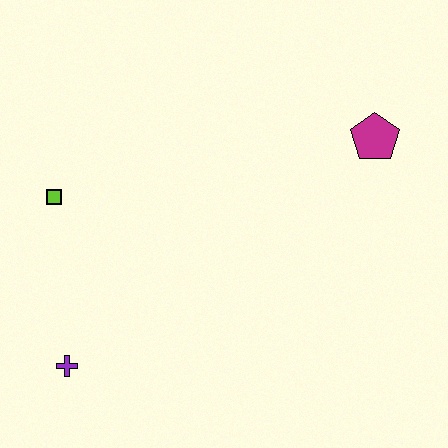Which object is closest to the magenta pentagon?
The lime square is closest to the magenta pentagon.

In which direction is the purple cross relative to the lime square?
The purple cross is below the lime square.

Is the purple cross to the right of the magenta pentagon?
No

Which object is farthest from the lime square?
The magenta pentagon is farthest from the lime square.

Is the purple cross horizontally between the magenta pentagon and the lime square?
Yes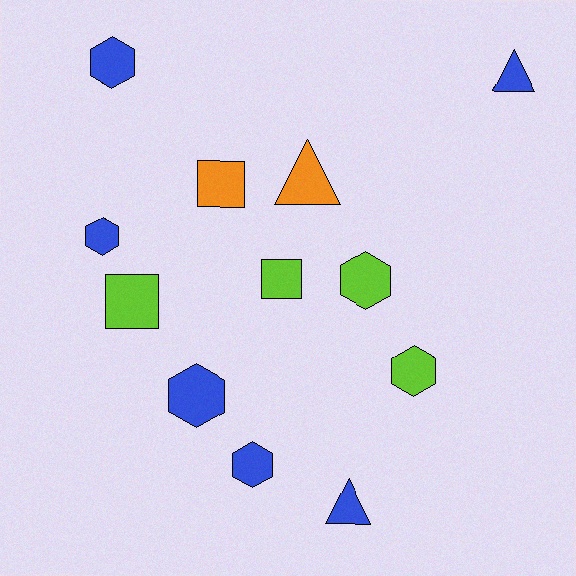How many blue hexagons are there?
There are 4 blue hexagons.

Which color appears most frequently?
Blue, with 6 objects.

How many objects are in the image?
There are 12 objects.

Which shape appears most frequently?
Hexagon, with 6 objects.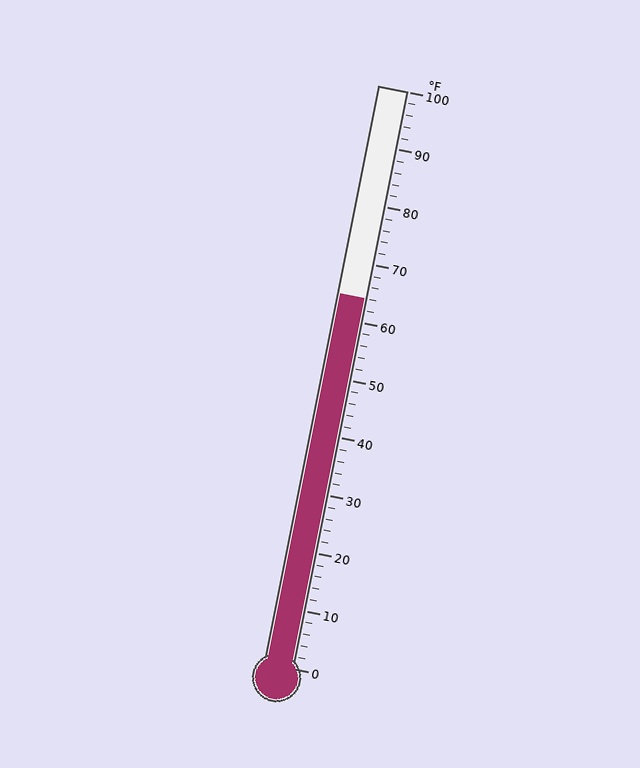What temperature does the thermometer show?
The thermometer shows approximately 64°F.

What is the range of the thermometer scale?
The thermometer scale ranges from 0°F to 100°F.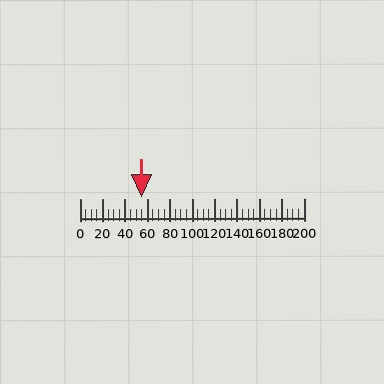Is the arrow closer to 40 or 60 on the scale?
The arrow is closer to 60.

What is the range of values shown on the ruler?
The ruler shows values from 0 to 200.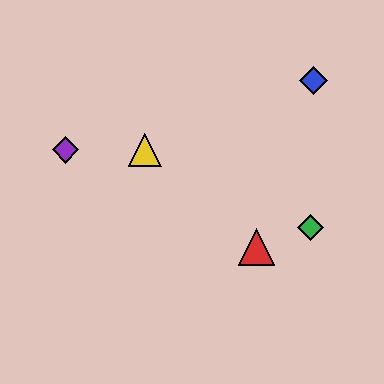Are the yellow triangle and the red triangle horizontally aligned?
No, the yellow triangle is at y≈150 and the red triangle is at y≈247.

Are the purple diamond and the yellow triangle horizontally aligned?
Yes, both are at y≈150.